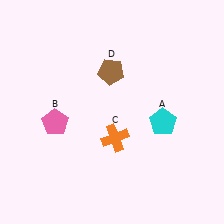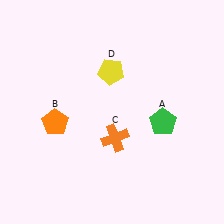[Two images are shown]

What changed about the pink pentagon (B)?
In Image 1, B is pink. In Image 2, it changed to orange.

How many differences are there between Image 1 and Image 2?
There are 3 differences between the two images.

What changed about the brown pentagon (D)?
In Image 1, D is brown. In Image 2, it changed to yellow.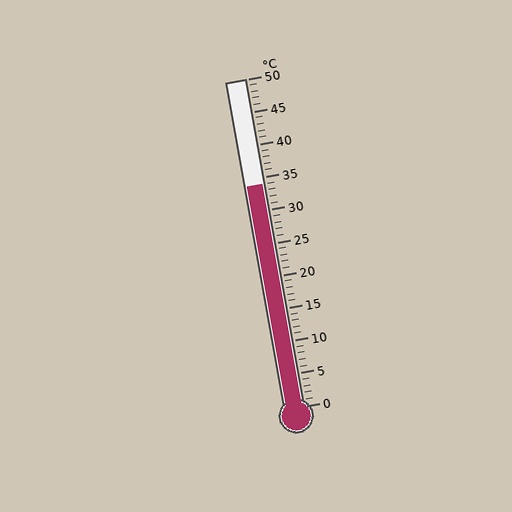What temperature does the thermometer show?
The thermometer shows approximately 34°C.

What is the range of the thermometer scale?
The thermometer scale ranges from 0°C to 50°C.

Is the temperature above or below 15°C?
The temperature is above 15°C.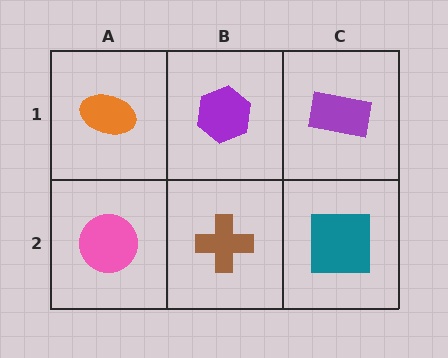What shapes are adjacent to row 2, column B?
A purple hexagon (row 1, column B), a pink circle (row 2, column A), a teal square (row 2, column C).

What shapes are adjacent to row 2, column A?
An orange ellipse (row 1, column A), a brown cross (row 2, column B).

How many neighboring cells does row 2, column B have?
3.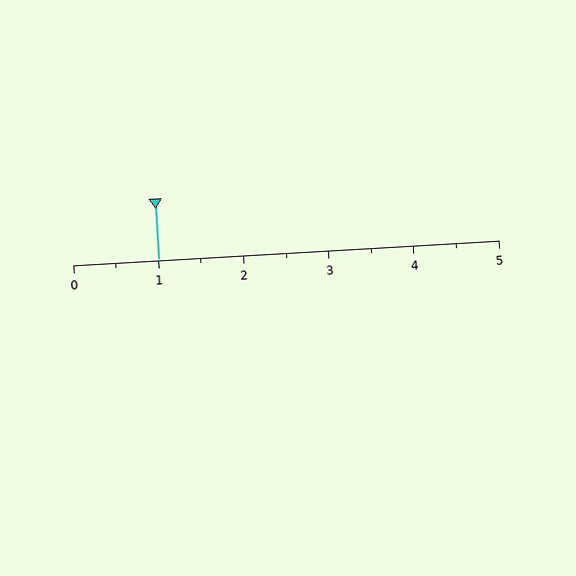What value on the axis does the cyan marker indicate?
The marker indicates approximately 1.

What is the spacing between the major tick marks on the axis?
The major ticks are spaced 1 apart.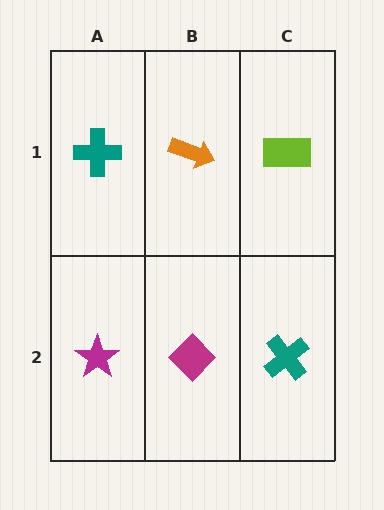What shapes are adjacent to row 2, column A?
A teal cross (row 1, column A), a magenta diamond (row 2, column B).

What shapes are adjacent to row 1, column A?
A magenta star (row 2, column A), an orange arrow (row 1, column B).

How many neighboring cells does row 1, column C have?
2.